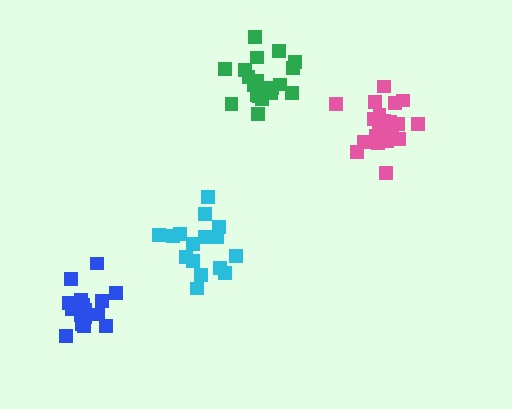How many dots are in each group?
Group 1: 16 dots, Group 2: 16 dots, Group 3: 20 dots, Group 4: 21 dots (73 total).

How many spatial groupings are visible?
There are 4 spatial groupings.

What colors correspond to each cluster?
The clusters are colored: blue, cyan, green, pink.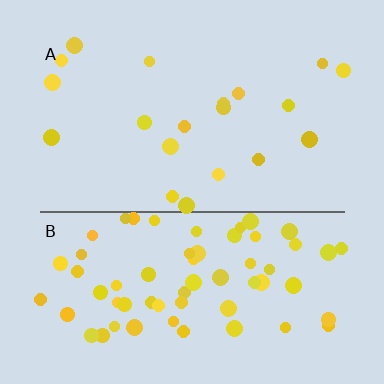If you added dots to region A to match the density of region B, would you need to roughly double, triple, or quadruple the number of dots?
Approximately triple.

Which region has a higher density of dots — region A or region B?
B (the bottom).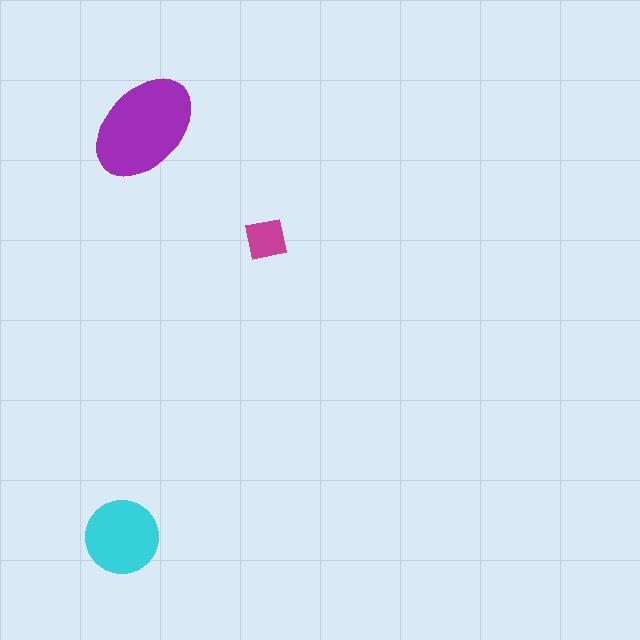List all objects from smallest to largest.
The magenta square, the cyan circle, the purple ellipse.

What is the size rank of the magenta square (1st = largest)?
3rd.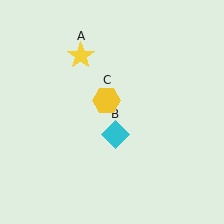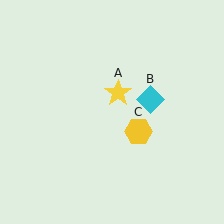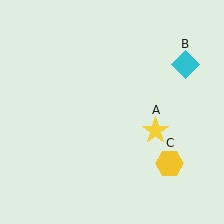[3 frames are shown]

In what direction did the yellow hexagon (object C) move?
The yellow hexagon (object C) moved down and to the right.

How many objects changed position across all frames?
3 objects changed position: yellow star (object A), cyan diamond (object B), yellow hexagon (object C).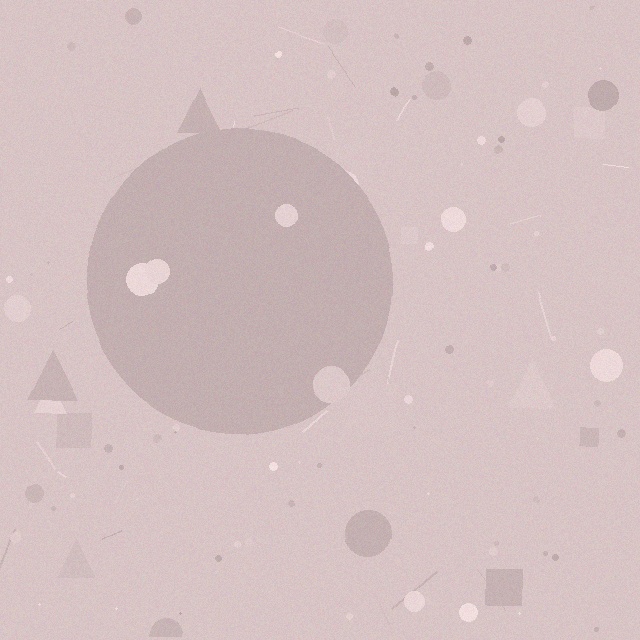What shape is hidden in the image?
A circle is hidden in the image.